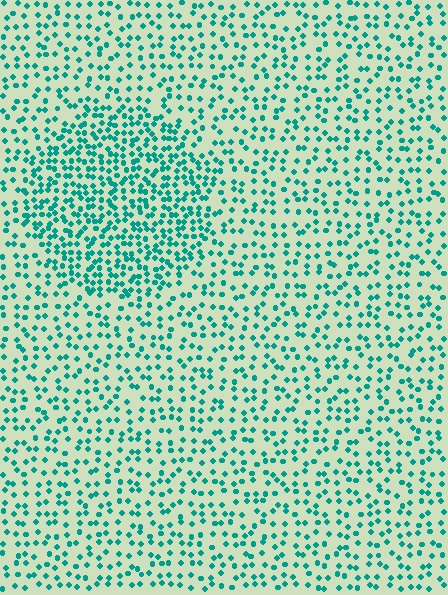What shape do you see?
I see a circle.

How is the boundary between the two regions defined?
The boundary is defined by a change in element density (approximately 1.9x ratio). All elements are the same color, size, and shape.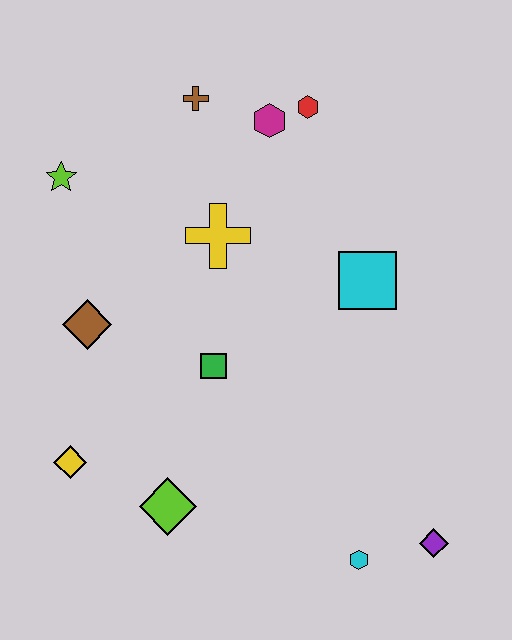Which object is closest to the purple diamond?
The cyan hexagon is closest to the purple diamond.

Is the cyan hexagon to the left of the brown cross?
No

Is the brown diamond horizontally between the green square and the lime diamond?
No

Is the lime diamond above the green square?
No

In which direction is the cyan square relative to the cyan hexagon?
The cyan square is above the cyan hexagon.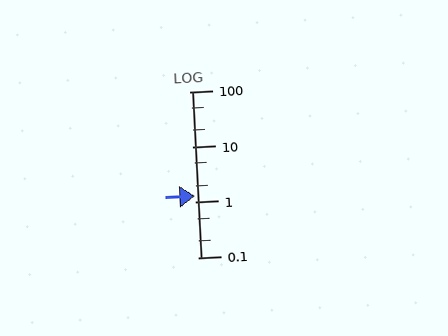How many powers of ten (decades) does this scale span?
The scale spans 3 decades, from 0.1 to 100.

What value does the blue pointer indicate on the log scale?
The pointer indicates approximately 1.3.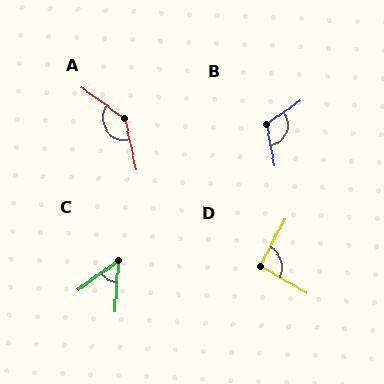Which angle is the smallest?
C, at approximately 49 degrees.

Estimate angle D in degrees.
Approximately 92 degrees.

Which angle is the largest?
A, at approximately 137 degrees.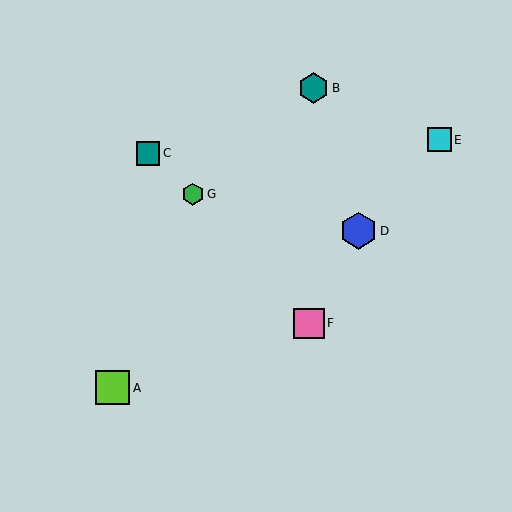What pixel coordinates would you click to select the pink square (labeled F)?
Click at (309, 323) to select the pink square F.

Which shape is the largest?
The blue hexagon (labeled D) is the largest.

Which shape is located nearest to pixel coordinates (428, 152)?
The cyan square (labeled E) at (439, 140) is nearest to that location.